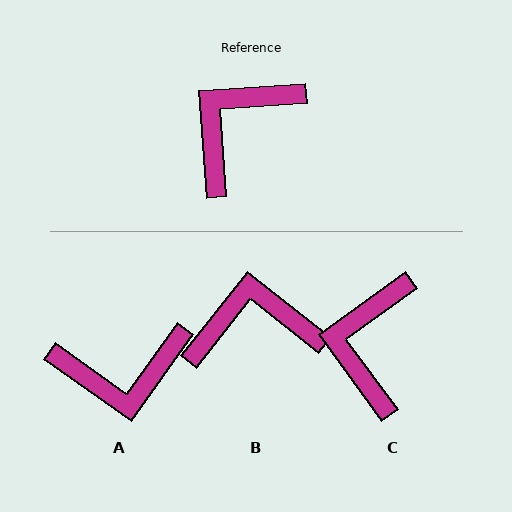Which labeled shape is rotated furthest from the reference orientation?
A, about 140 degrees away.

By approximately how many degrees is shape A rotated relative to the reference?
Approximately 140 degrees counter-clockwise.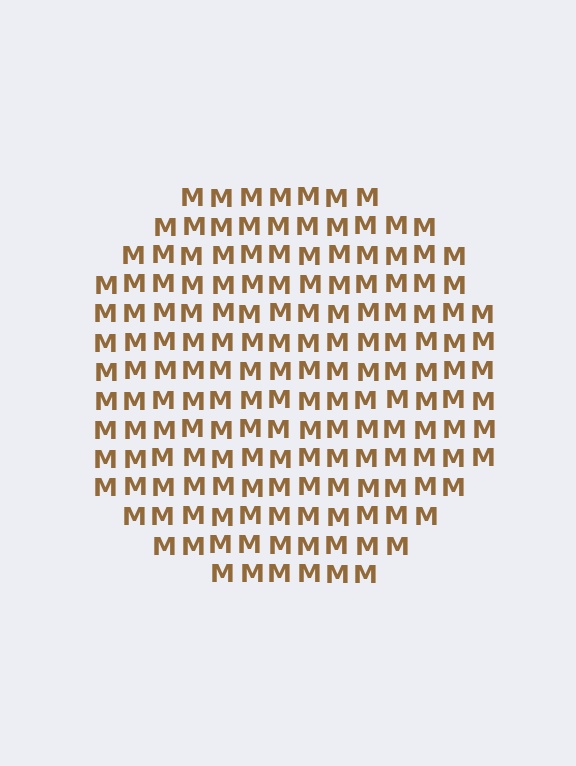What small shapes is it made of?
It is made of small letter M's.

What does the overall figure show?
The overall figure shows a circle.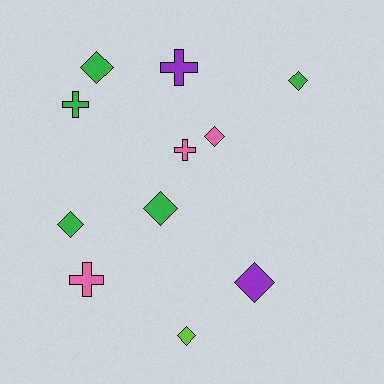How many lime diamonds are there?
There is 1 lime diamond.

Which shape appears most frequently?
Diamond, with 7 objects.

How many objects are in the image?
There are 11 objects.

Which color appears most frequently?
Green, with 5 objects.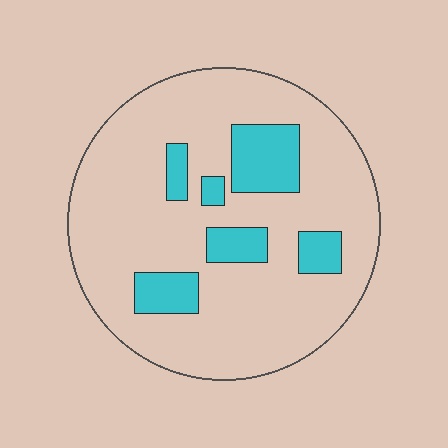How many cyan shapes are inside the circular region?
6.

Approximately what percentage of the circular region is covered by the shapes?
Approximately 20%.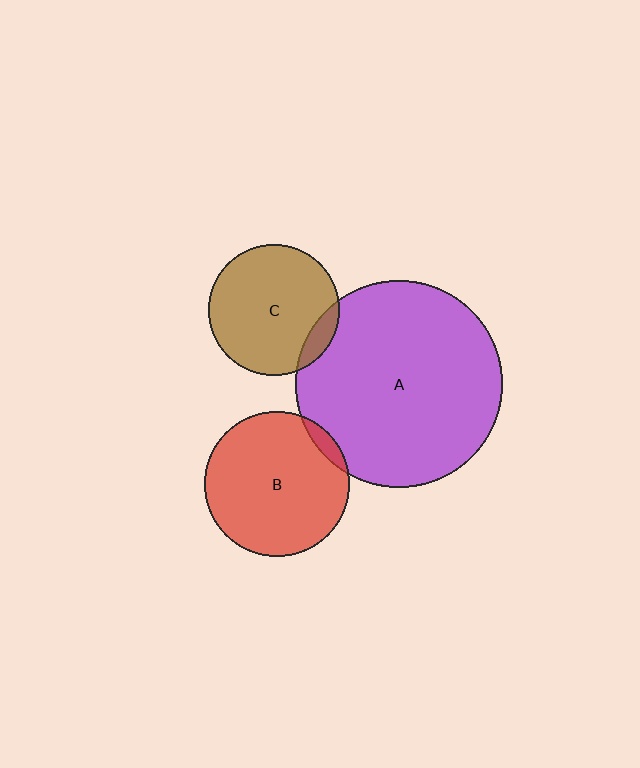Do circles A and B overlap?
Yes.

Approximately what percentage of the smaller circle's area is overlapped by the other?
Approximately 5%.